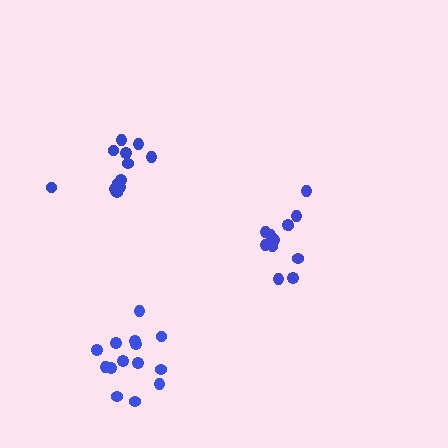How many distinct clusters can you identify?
There are 3 distinct clusters.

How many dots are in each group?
Group 1: 12 dots, Group 2: 12 dots, Group 3: 14 dots (38 total).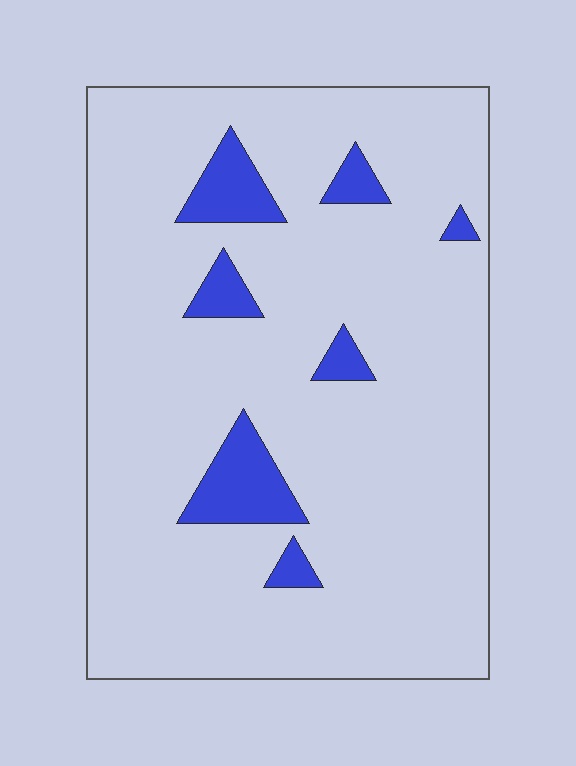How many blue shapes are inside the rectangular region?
7.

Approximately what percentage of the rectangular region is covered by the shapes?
Approximately 10%.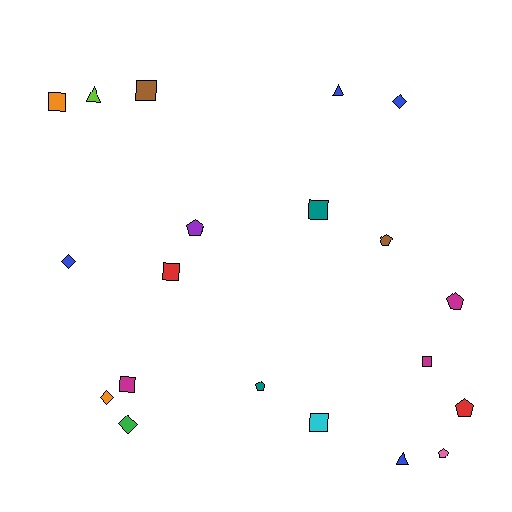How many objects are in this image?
There are 20 objects.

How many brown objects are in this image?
There are 2 brown objects.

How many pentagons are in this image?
There are 6 pentagons.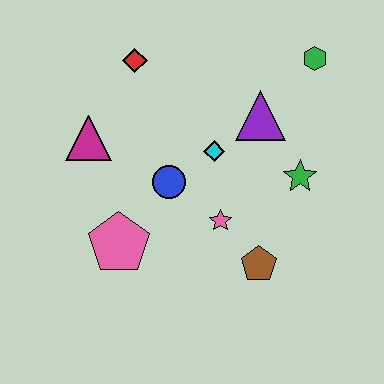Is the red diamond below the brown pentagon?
No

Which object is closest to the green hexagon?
The purple triangle is closest to the green hexagon.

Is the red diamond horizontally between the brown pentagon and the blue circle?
No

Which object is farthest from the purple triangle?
The pink pentagon is farthest from the purple triangle.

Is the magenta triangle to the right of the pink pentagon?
No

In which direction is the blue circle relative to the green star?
The blue circle is to the left of the green star.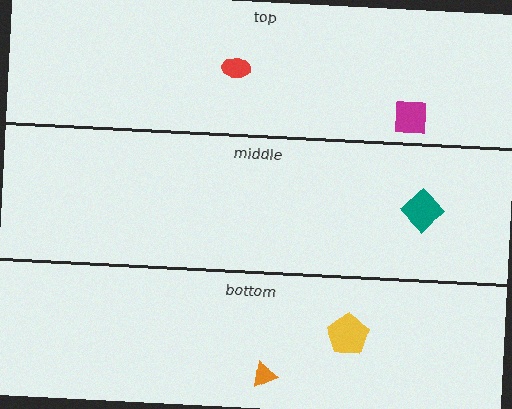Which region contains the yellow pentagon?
The bottom region.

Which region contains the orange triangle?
The bottom region.